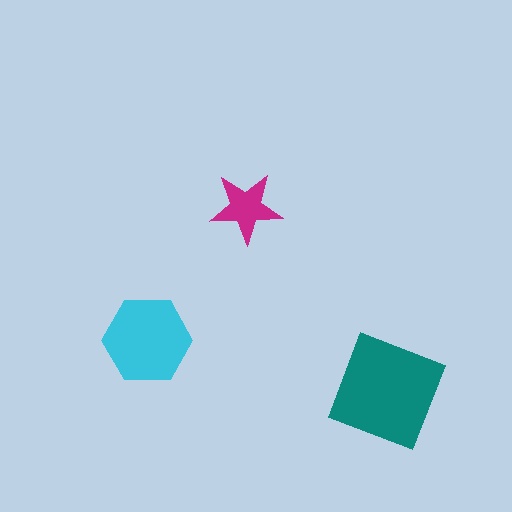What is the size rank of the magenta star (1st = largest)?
3rd.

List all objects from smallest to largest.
The magenta star, the cyan hexagon, the teal square.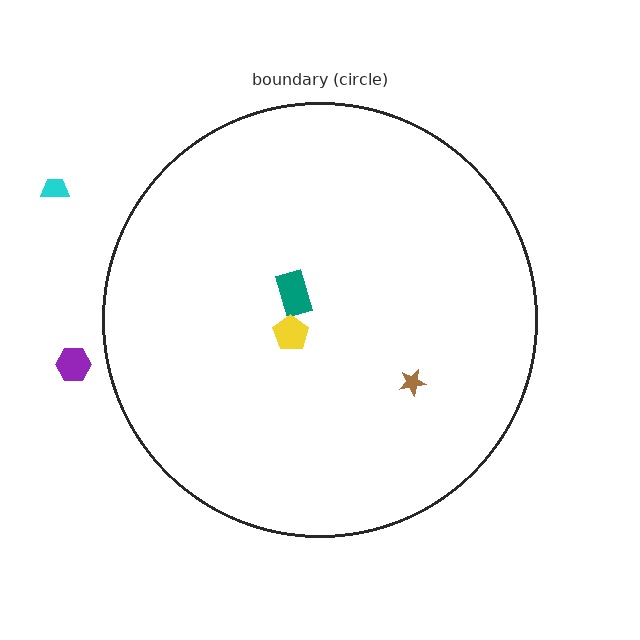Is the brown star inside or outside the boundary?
Inside.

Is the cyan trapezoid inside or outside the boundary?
Outside.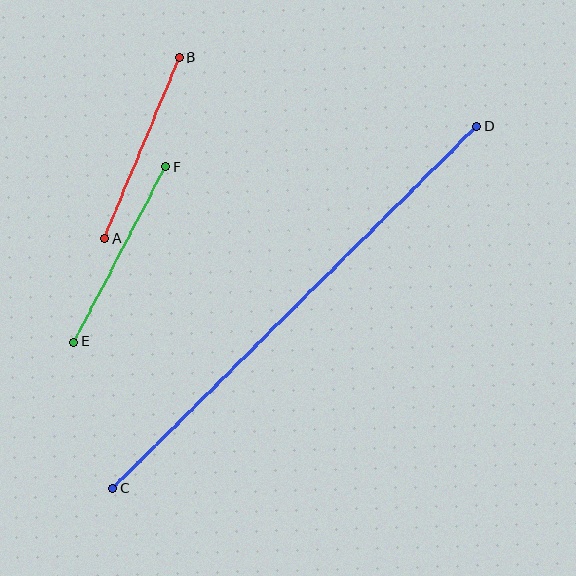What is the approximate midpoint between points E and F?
The midpoint is at approximately (120, 254) pixels.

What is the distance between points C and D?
The distance is approximately 513 pixels.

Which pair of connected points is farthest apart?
Points C and D are farthest apart.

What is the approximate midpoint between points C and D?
The midpoint is at approximately (295, 307) pixels.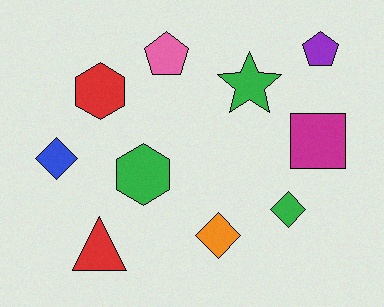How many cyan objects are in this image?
There are no cyan objects.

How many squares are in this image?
There is 1 square.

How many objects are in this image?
There are 10 objects.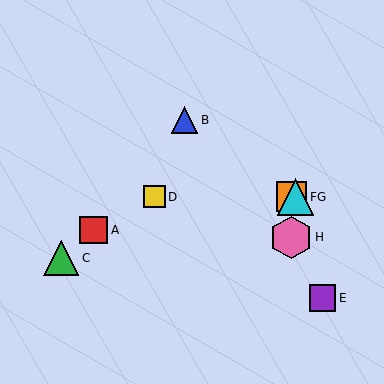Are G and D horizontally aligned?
Yes, both are at y≈197.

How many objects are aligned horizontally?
3 objects (D, F, G) are aligned horizontally.